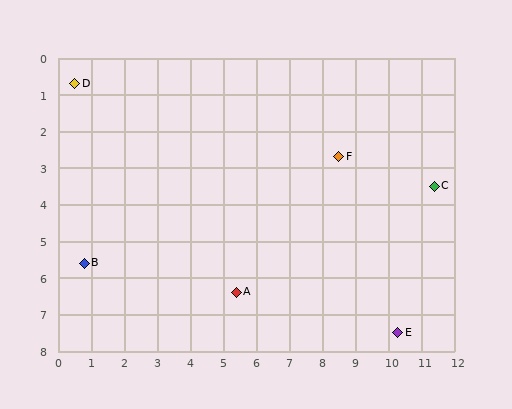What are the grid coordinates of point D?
Point D is at approximately (0.5, 0.7).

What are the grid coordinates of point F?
Point F is at approximately (8.5, 2.7).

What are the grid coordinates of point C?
Point C is at approximately (11.4, 3.5).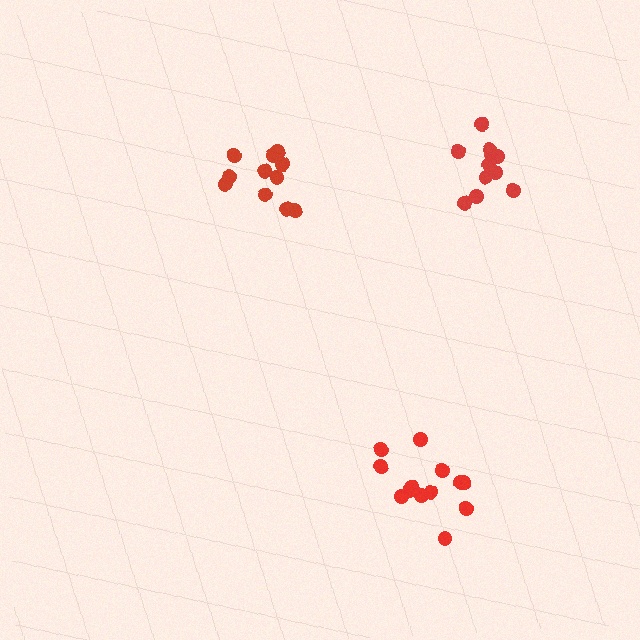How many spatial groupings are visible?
There are 3 spatial groupings.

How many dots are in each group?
Group 1: 11 dots, Group 2: 13 dots, Group 3: 11 dots (35 total).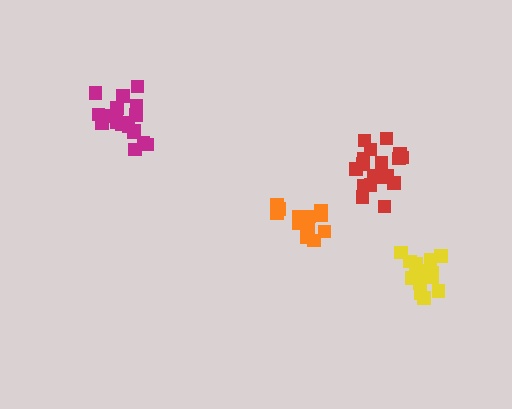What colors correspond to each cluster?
The clusters are colored: magenta, yellow, red, orange.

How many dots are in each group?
Group 1: 18 dots, Group 2: 16 dots, Group 3: 18 dots, Group 4: 12 dots (64 total).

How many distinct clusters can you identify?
There are 4 distinct clusters.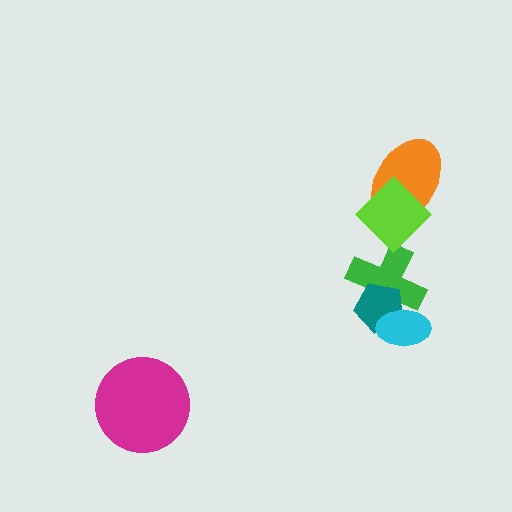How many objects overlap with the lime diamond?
2 objects overlap with the lime diamond.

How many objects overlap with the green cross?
3 objects overlap with the green cross.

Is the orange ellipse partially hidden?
Yes, it is partially covered by another shape.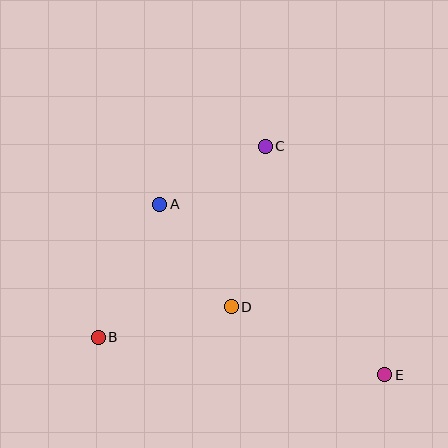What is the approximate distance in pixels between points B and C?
The distance between B and C is approximately 254 pixels.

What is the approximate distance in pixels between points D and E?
The distance between D and E is approximately 168 pixels.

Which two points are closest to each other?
Points A and C are closest to each other.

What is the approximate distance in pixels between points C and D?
The distance between C and D is approximately 164 pixels.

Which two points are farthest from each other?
Points B and E are farthest from each other.